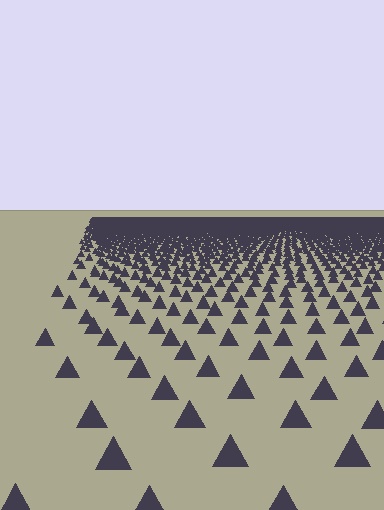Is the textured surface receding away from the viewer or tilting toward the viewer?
The surface is receding away from the viewer. Texture elements get smaller and denser toward the top.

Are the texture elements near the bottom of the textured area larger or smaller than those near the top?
Larger. Near the bottom, elements are closer to the viewer and appear at a bigger on-screen size.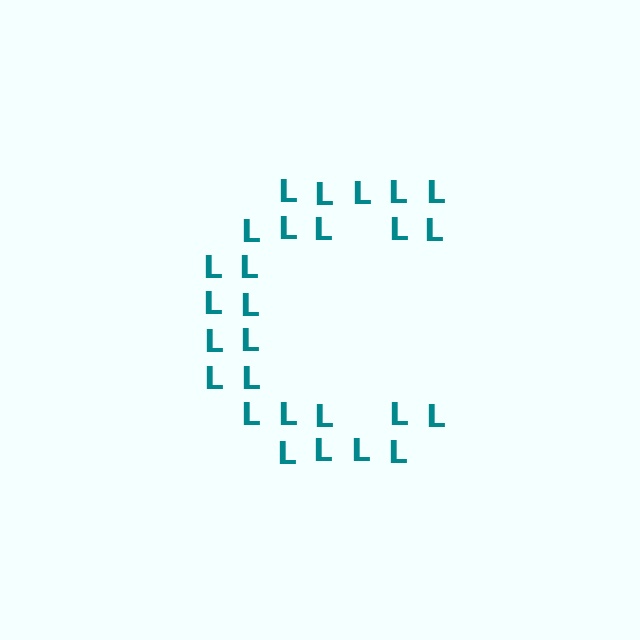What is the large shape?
The large shape is the letter C.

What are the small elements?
The small elements are letter L's.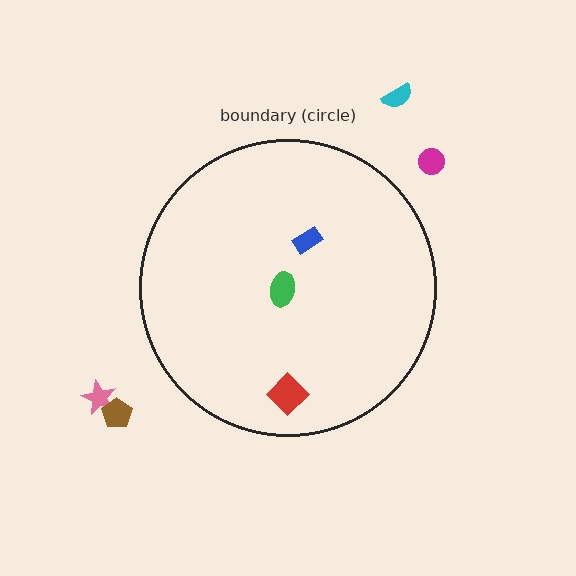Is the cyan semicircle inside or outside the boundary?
Outside.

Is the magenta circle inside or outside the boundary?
Outside.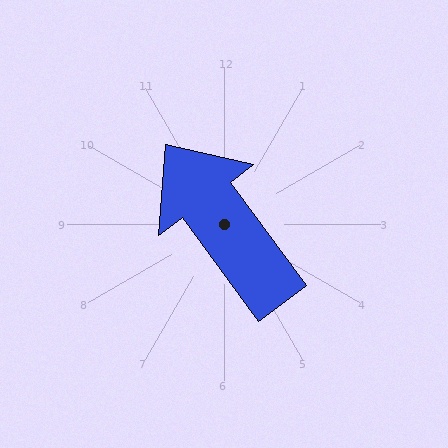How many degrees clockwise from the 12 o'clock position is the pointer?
Approximately 323 degrees.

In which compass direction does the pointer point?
Northwest.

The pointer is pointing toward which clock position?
Roughly 11 o'clock.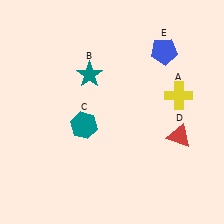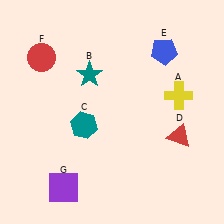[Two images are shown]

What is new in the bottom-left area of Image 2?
A purple square (G) was added in the bottom-left area of Image 2.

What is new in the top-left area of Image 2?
A red circle (F) was added in the top-left area of Image 2.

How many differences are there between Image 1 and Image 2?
There are 2 differences between the two images.